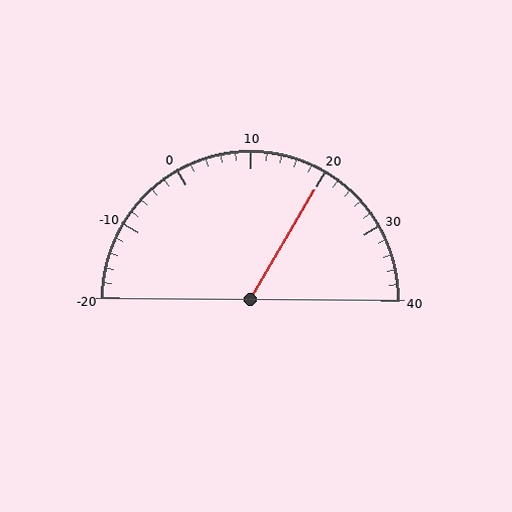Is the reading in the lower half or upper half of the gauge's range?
The reading is in the upper half of the range (-20 to 40).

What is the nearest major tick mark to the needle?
The nearest major tick mark is 20.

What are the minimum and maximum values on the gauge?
The gauge ranges from -20 to 40.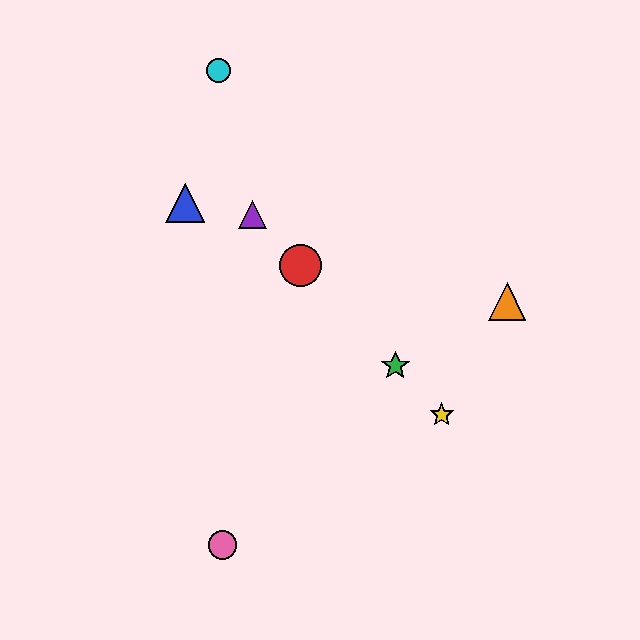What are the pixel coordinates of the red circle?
The red circle is at (300, 265).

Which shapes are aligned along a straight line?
The red circle, the green star, the yellow star, the purple triangle are aligned along a straight line.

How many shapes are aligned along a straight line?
4 shapes (the red circle, the green star, the yellow star, the purple triangle) are aligned along a straight line.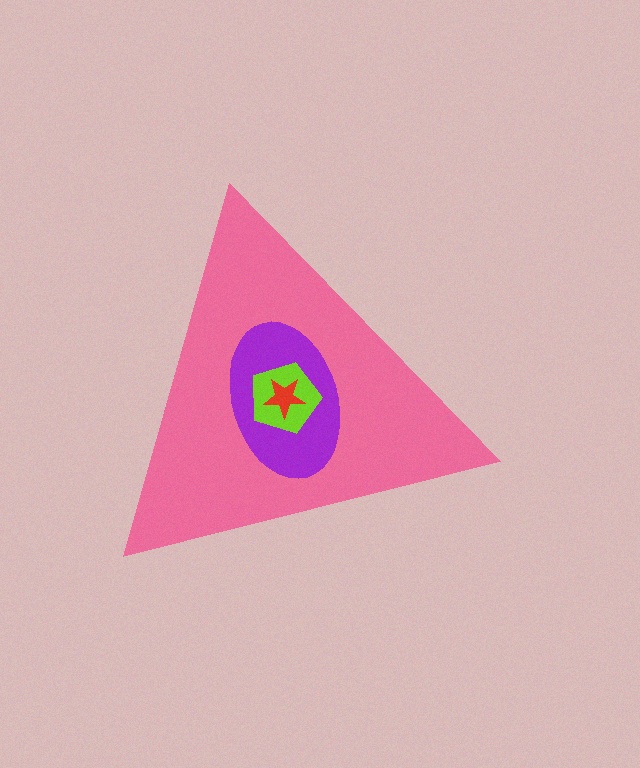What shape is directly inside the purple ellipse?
The lime pentagon.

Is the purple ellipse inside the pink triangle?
Yes.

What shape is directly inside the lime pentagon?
The red star.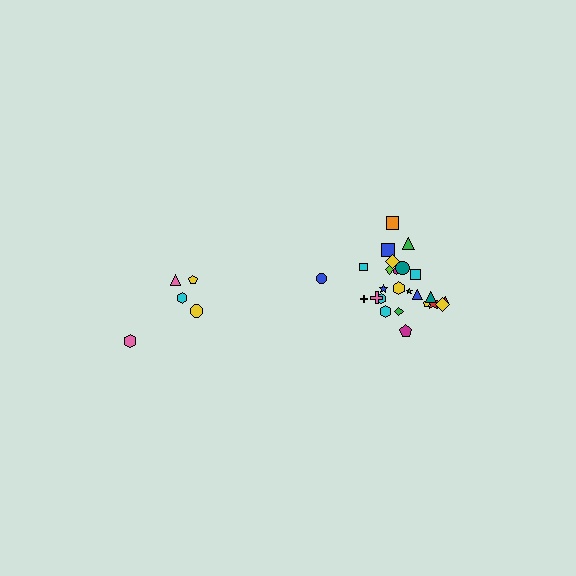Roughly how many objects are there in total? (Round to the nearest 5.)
Roughly 30 objects in total.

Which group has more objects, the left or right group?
The right group.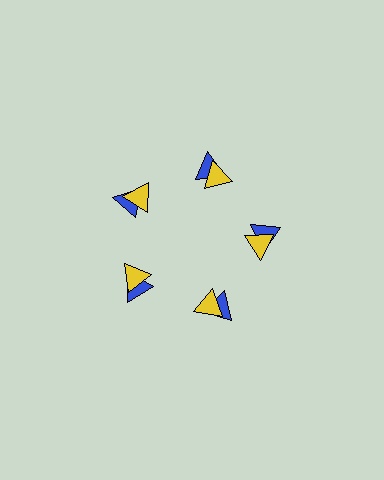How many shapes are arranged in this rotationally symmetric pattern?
There are 10 shapes, arranged in 5 groups of 2.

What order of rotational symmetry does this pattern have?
This pattern has 5-fold rotational symmetry.